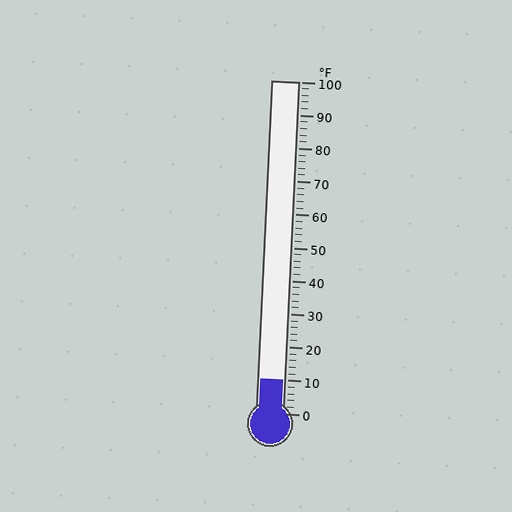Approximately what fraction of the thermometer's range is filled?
The thermometer is filled to approximately 10% of its range.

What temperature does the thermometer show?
The thermometer shows approximately 10°F.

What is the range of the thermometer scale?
The thermometer scale ranges from 0°F to 100°F.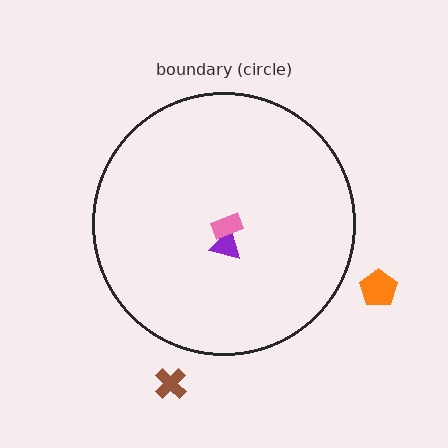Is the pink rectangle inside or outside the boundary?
Inside.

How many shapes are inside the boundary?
2 inside, 2 outside.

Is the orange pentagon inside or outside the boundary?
Outside.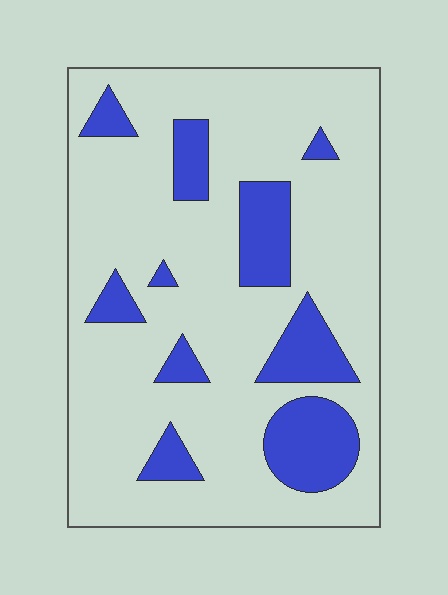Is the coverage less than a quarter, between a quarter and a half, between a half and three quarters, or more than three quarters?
Less than a quarter.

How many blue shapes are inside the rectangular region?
10.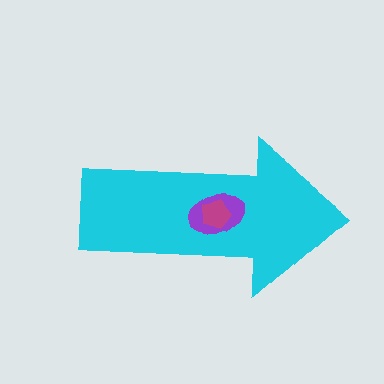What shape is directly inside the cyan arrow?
The purple ellipse.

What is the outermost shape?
The cyan arrow.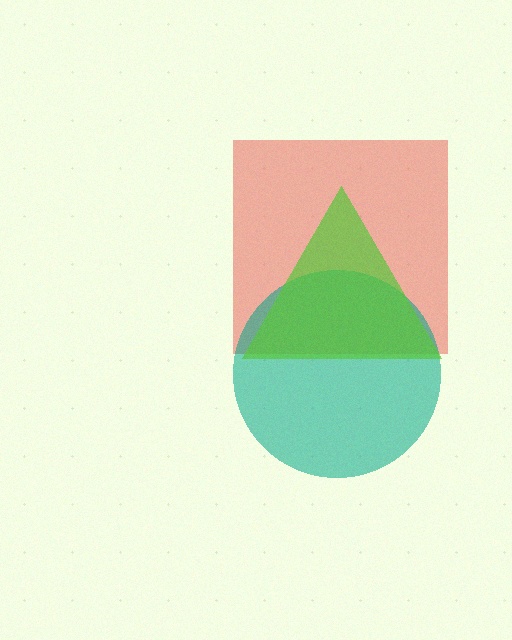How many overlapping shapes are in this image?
There are 3 overlapping shapes in the image.